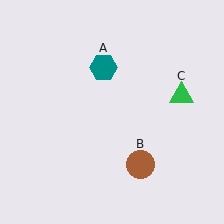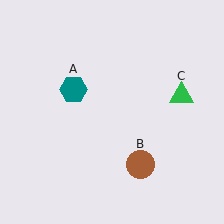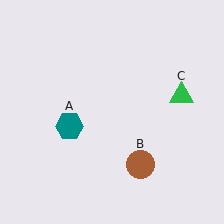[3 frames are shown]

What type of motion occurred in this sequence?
The teal hexagon (object A) rotated counterclockwise around the center of the scene.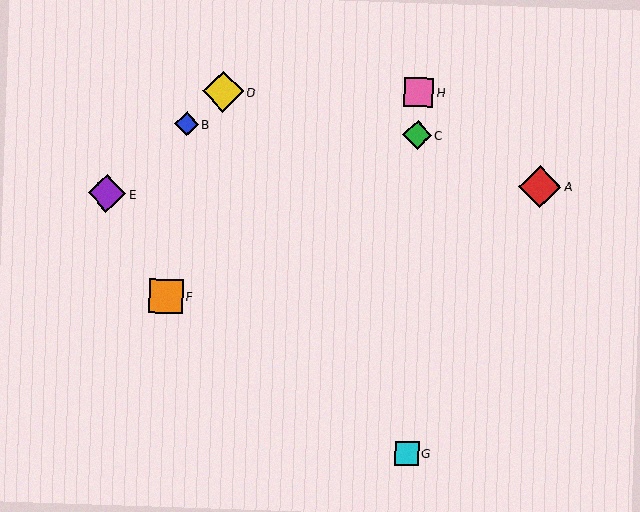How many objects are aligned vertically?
3 objects (C, G, H) are aligned vertically.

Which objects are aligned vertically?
Objects C, G, H are aligned vertically.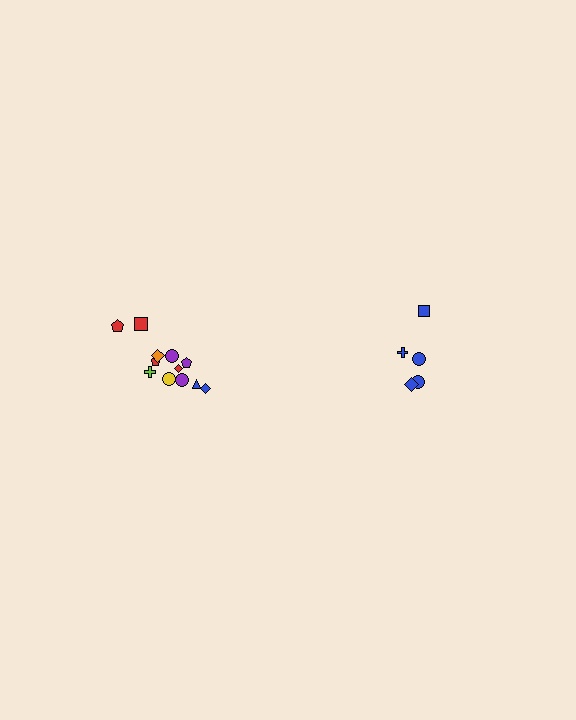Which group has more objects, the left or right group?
The left group.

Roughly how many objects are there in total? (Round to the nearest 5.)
Roughly 15 objects in total.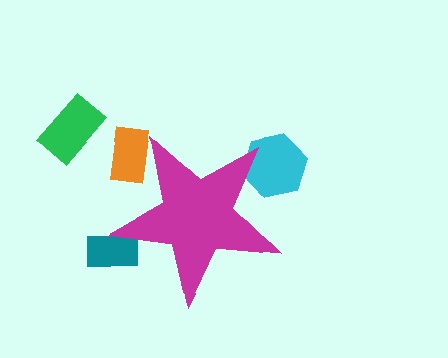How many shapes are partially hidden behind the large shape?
3 shapes are partially hidden.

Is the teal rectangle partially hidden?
Yes, the teal rectangle is partially hidden behind the magenta star.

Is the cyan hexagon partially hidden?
Yes, the cyan hexagon is partially hidden behind the magenta star.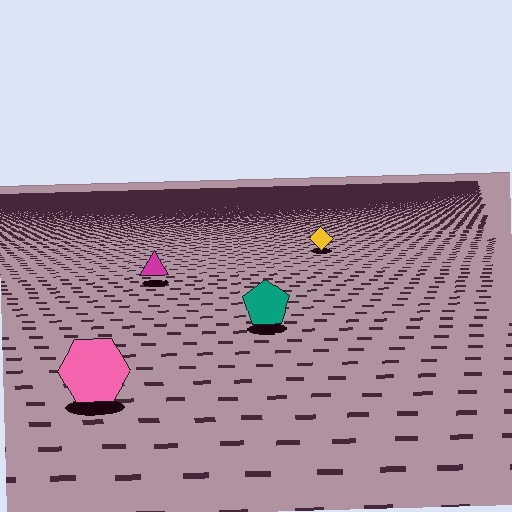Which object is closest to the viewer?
The pink hexagon is closest. The texture marks near it are larger and more spread out.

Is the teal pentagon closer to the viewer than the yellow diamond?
Yes. The teal pentagon is closer — you can tell from the texture gradient: the ground texture is coarser near it.